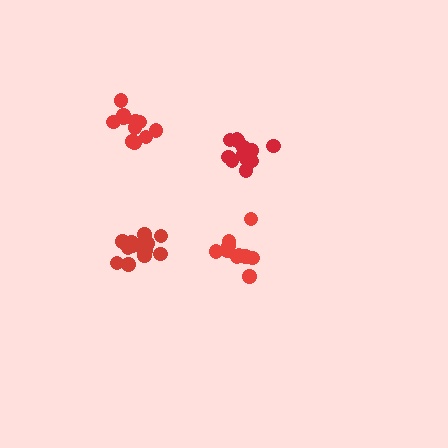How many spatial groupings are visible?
There are 4 spatial groupings.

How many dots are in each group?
Group 1: 13 dots, Group 2: 14 dots, Group 3: 10 dots, Group 4: 11 dots (48 total).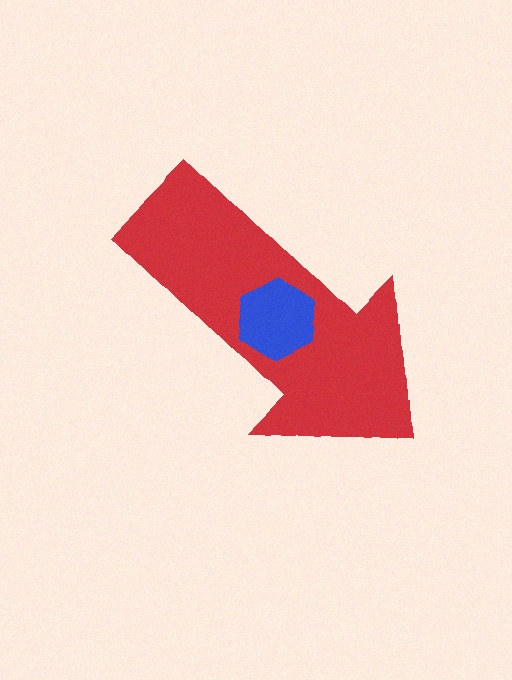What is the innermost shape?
The blue hexagon.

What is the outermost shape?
The red arrow.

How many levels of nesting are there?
2.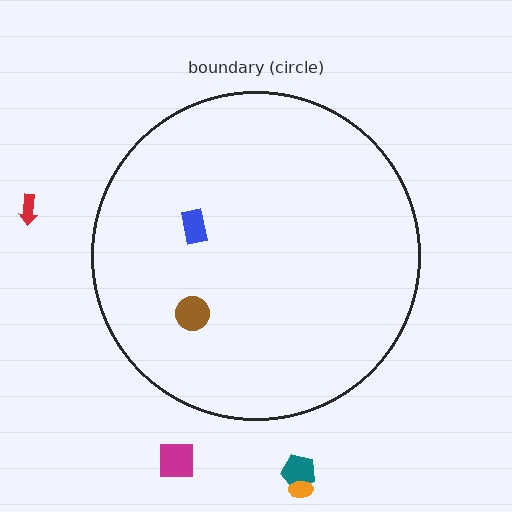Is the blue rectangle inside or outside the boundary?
Inside.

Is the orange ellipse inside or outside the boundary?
Outside.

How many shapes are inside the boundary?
2 inside, 4 outside.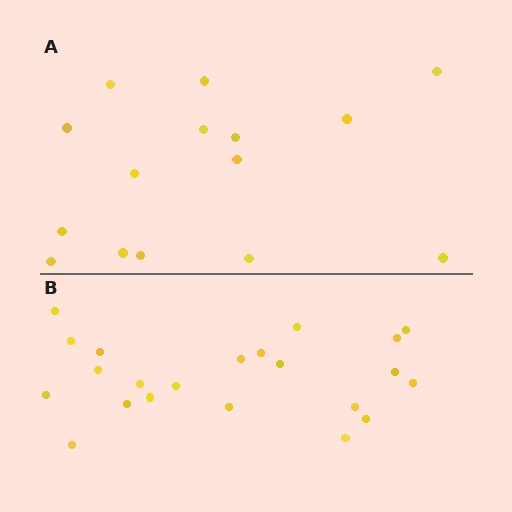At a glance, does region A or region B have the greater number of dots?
Region B (the bottom region) has more dots.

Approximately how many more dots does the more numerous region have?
Region B has roughly 8 or so more dots than region A.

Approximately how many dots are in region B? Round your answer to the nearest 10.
About 20 dots. (The exact count is 22, which rounds to 20.)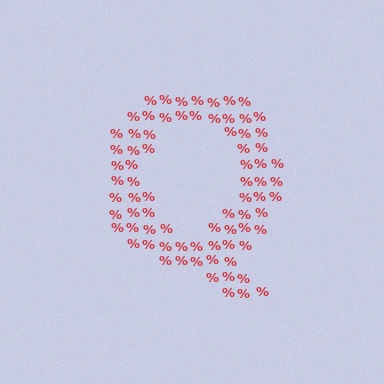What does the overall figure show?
The overall figure shows the letter Q.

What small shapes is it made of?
It is made of small percent signs.